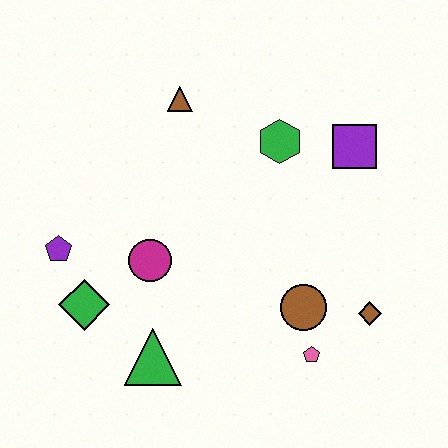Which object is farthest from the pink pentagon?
The brown triangle is farthest from the pink pentagon.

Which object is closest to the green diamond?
The purple pentagon is closest to the green diamond.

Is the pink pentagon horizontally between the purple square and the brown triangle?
Yes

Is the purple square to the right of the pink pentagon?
Yes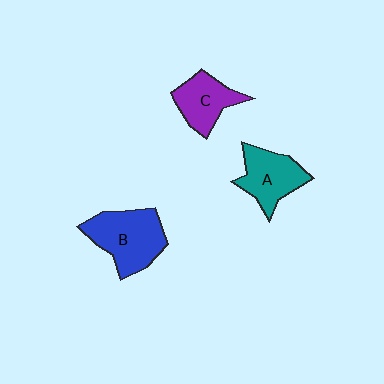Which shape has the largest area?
Shape B (blue).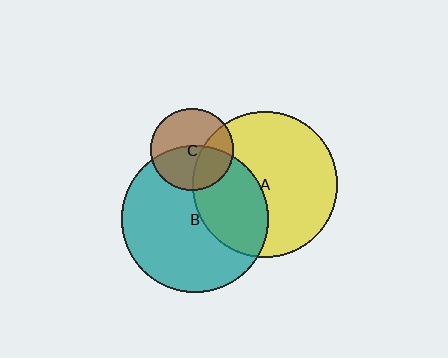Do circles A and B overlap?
Yes.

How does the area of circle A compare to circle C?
Approximately 3.1 times.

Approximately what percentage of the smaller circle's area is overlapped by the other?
Approximately 35%.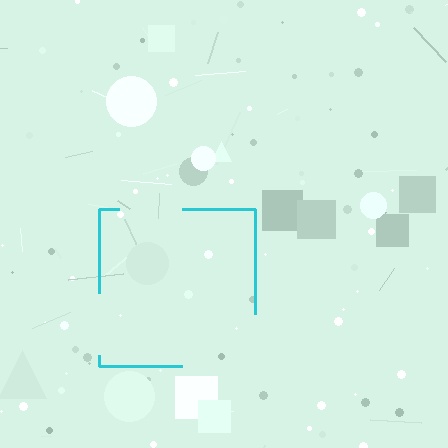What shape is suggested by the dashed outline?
The dashed outline suggests a square.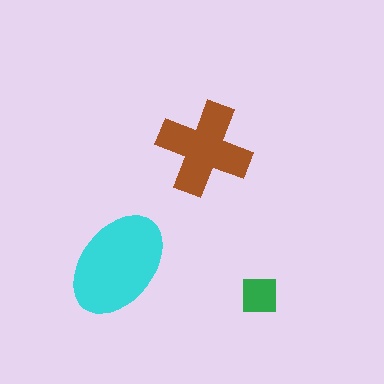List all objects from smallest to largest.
The green square, the brown cross, the cyan ellipse.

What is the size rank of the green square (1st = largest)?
3rd.